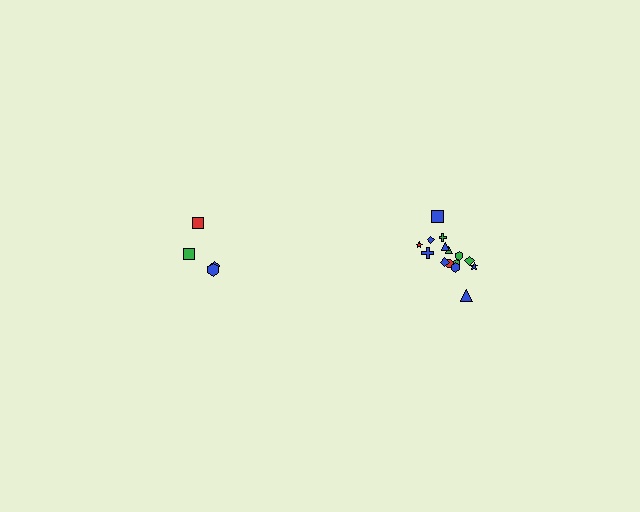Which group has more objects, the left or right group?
The right group.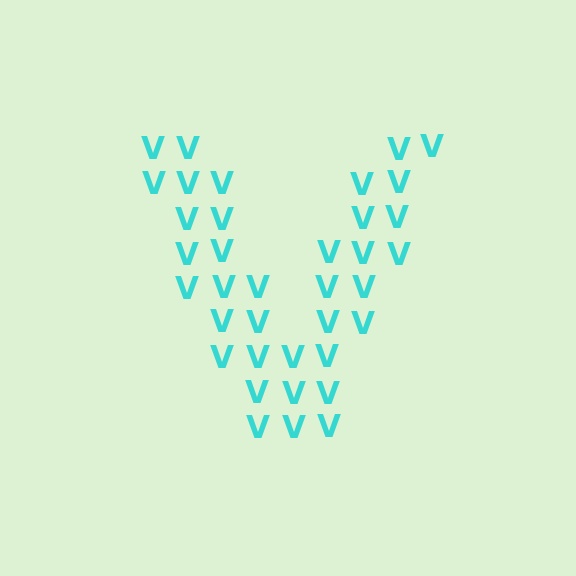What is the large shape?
The large shape is the letter V.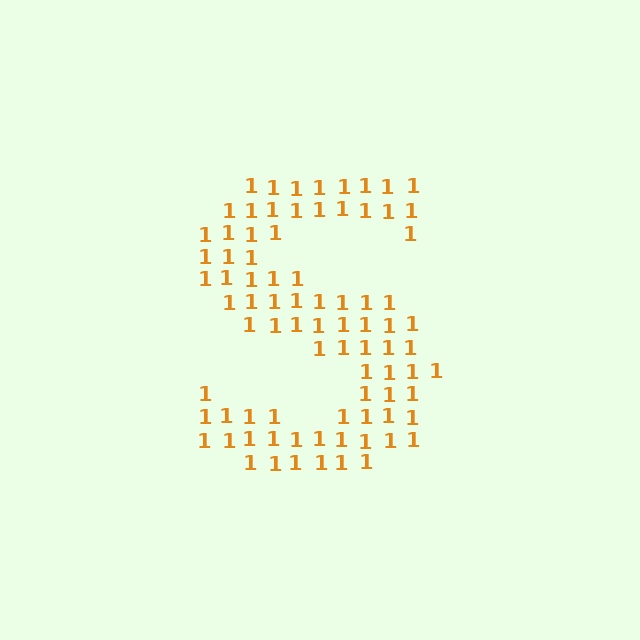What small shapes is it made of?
It is made of small digit 1's.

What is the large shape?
The large shape is the letter S.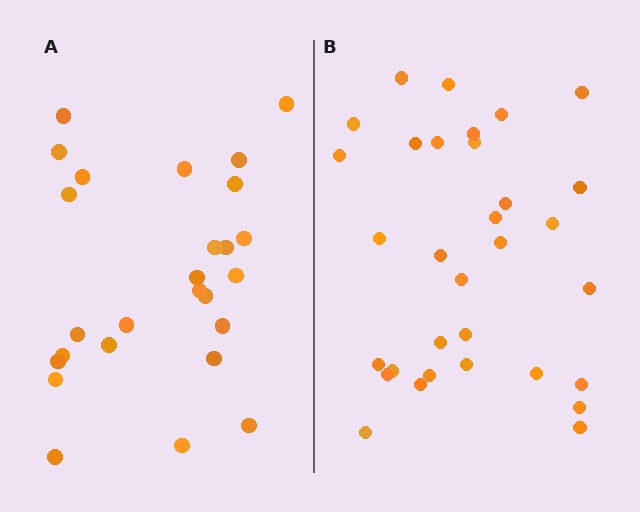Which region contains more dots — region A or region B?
Region B (the right region) has more dots.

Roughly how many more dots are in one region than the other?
Region B has about 6 more dots than region A.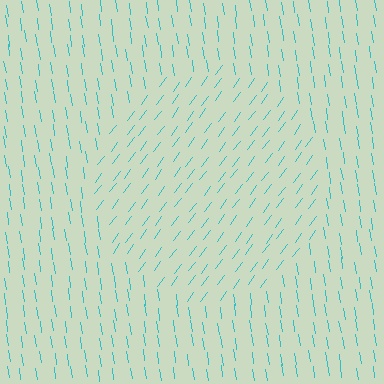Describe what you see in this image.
The image is filled with small cyan line segments. A circle region in the image has lines oriented differently from the surrounding lines, creating a visible texture boundary.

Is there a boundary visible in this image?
Yes, there is a texture boundary formed by a change in line orientation.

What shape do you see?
I see a circle.